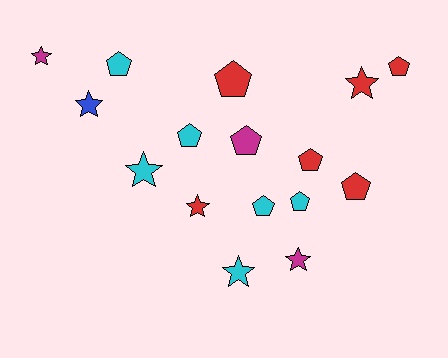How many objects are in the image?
There are 16 objects.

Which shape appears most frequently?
Pentagon, with 9 objects.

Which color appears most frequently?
Cyan, with 6 objects.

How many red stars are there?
There are 2 red stars.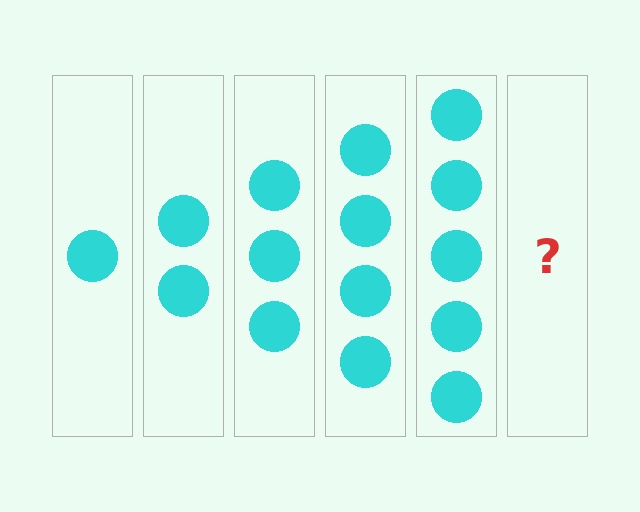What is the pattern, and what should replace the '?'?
The pattern is that each step adds one more circle. The '?' should be 6 circles.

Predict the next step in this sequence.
The next step is 6 circles.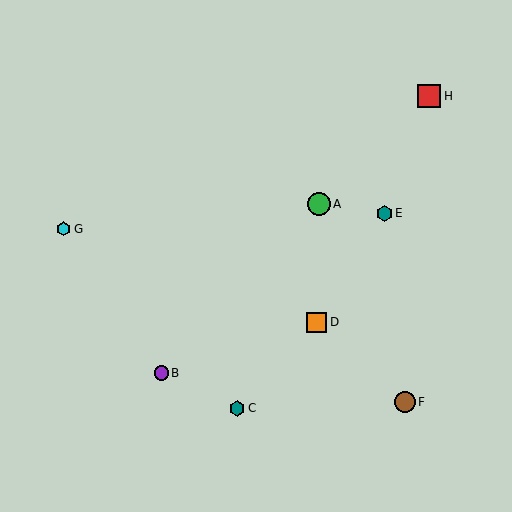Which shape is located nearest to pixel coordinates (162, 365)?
The purple circle (labeled B) at (161, 373) is nearest to that location.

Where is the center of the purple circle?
The center of the purple circle is at (161, 373).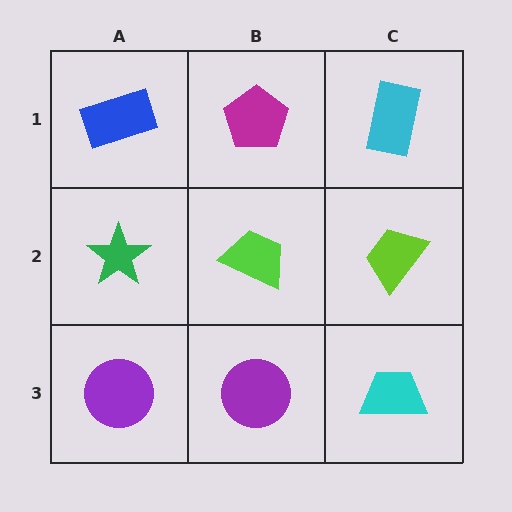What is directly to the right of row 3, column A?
A purple circle.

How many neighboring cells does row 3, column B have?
3.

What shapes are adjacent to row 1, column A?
A green star (row 2, column A), a magenta pentagon (row 1, column B).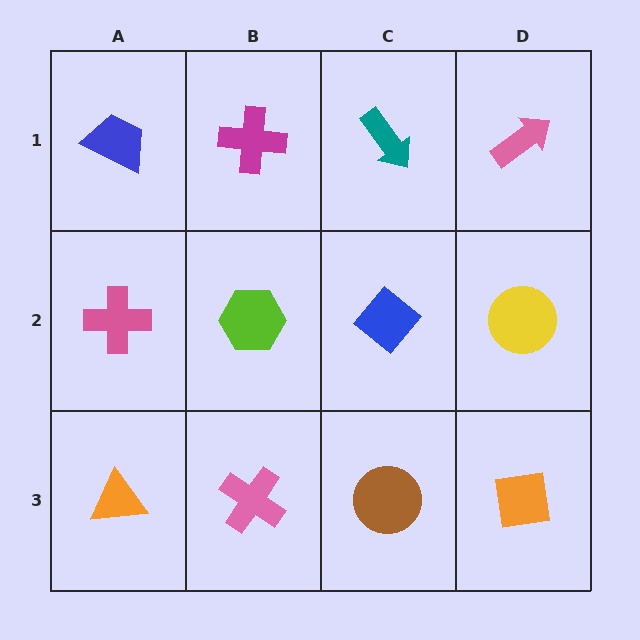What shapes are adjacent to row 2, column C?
A teal arrow (row 1, column C), a brown circle (row 3, column C), a lime hexagon (row 2, column B), a yellow circle (row 2, column D).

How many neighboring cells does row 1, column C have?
3.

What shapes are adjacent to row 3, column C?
A blue diamond (row 2, column C), a pink cross (row 3, column B), an orange square (row 3, column D).